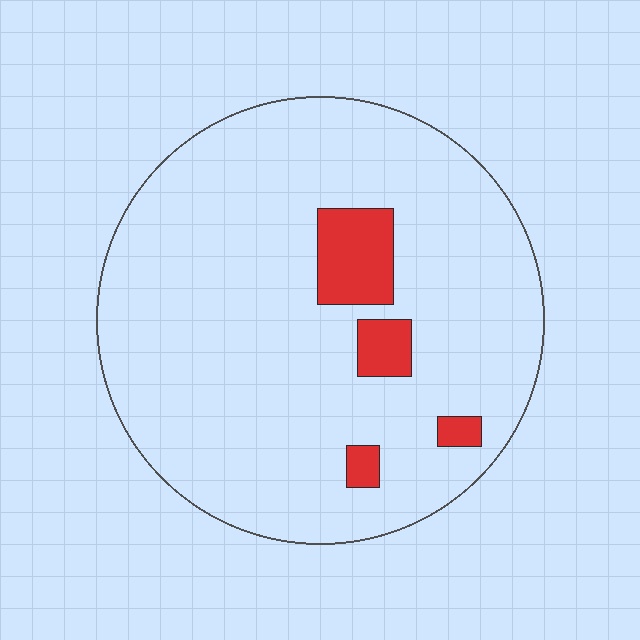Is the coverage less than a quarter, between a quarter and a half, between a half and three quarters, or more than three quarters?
Less than a quarter.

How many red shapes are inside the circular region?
4.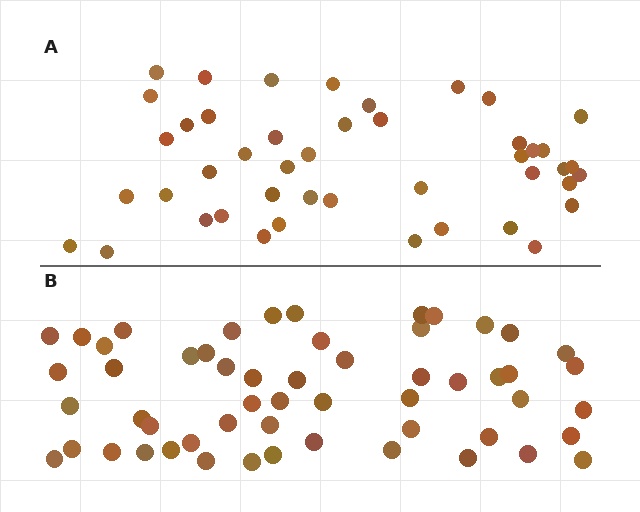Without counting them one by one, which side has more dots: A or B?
Region B (the bottom region) has more dots.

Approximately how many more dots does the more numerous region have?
Region B has roughly 10 or so more dots than region A.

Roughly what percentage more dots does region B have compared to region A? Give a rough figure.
About 20% more.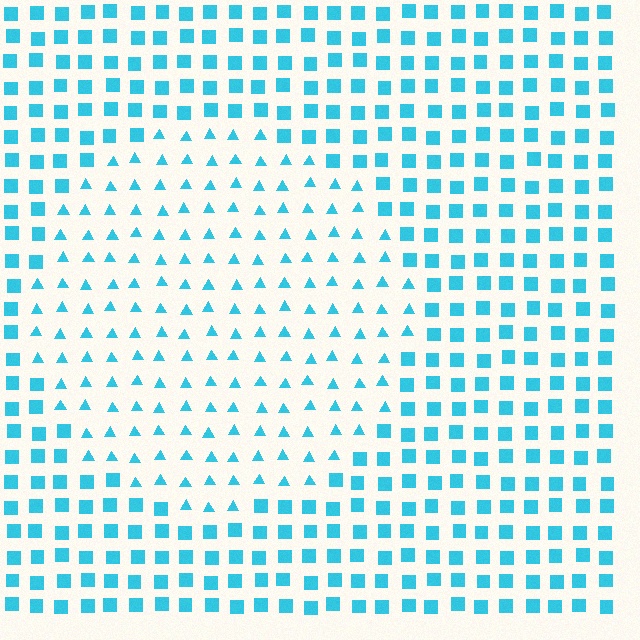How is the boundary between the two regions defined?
The boundary is defined by a change in element shape: triangles inside vs. squares outside. All elements share the same color and spacing.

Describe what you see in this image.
The image is filled with small cyan elements arranged in a uniform grid. A circle-shaped region contains triangles, while the surrounding area contains squares. The boundary is defined purely by the change in element shape.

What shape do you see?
I see a circle.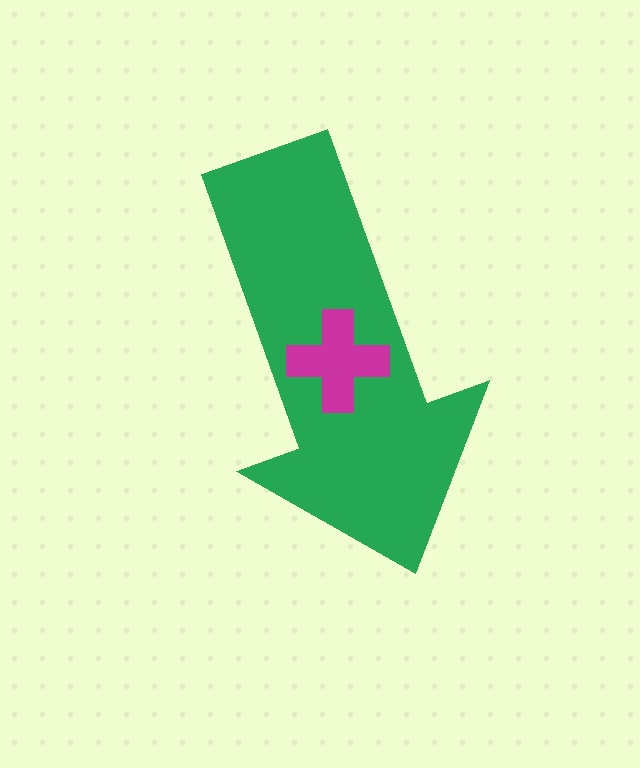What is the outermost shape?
The green arrow.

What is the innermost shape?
The magenta cross.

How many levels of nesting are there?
2.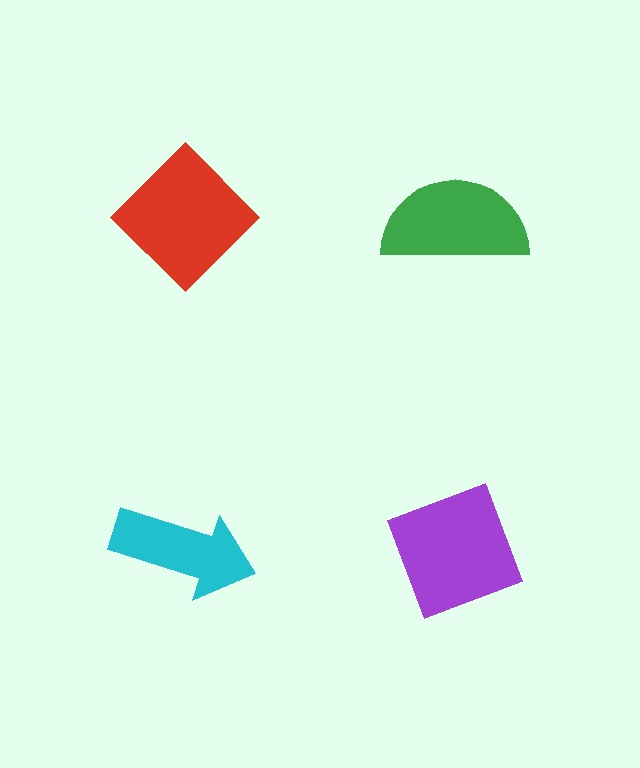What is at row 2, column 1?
A cyan arrow.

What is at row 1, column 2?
A green semicircle.